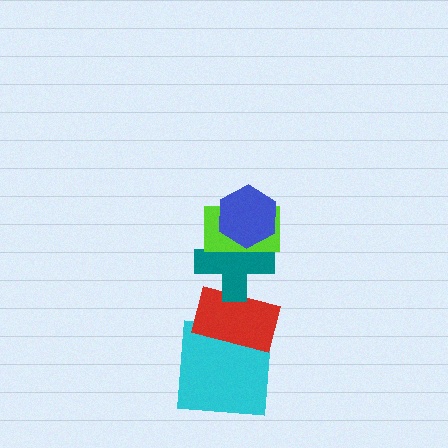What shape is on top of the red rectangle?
The teal cross is on top of the red rectangle.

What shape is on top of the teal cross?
The lime rectangle is on top of the teal cross.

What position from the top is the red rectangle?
The red rectangle is 4th from the top.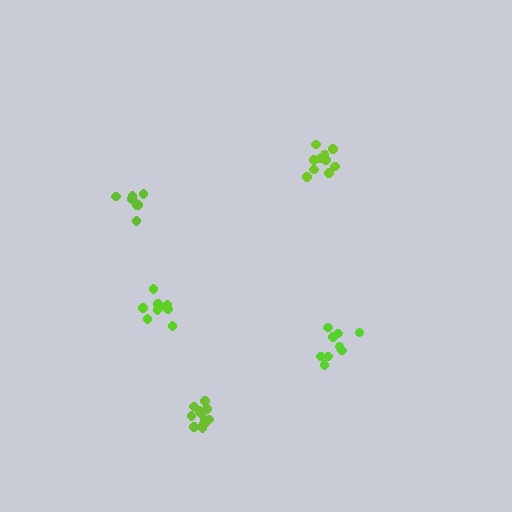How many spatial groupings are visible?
There are 5 spatial groupings.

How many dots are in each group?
Group 1: 8 dots, Group 2: 9 dots, Group 3: 9 dots, Group 4: 12 dots, Group 5: 10 dots (48 total).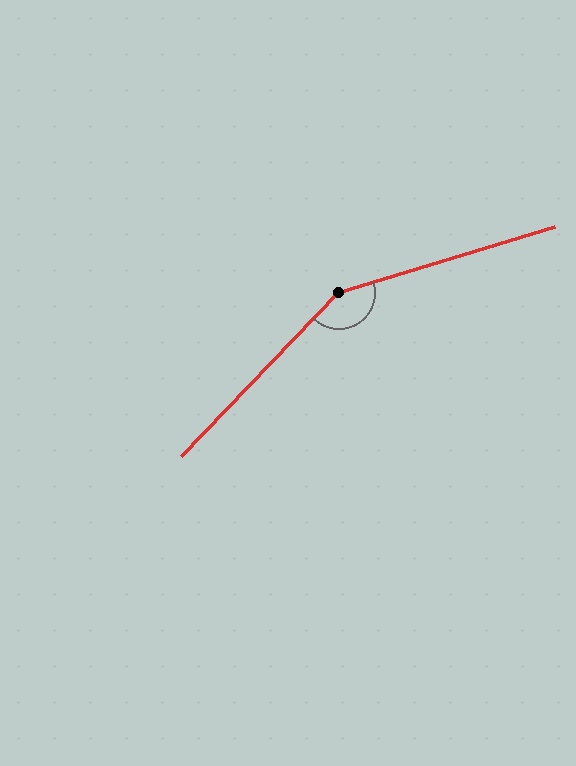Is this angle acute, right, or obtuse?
It is obtuse.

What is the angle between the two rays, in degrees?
Approximately 151 degrees.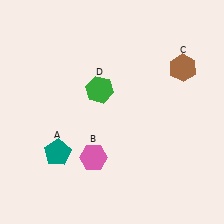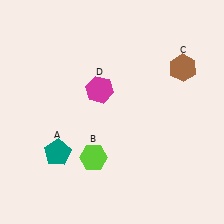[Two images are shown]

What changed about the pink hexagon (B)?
In Image 1, B is pink. In Image 2, it changed to lime.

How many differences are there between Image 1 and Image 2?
There are 2 differences between the two images.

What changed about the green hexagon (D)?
In Image 1, D is green. In Image 2, it changed to magenta.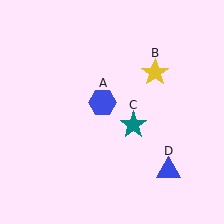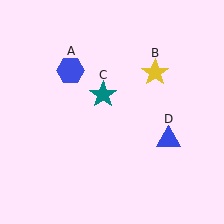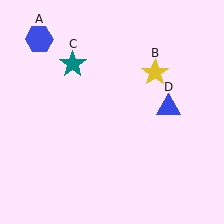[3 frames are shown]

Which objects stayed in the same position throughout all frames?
Yellow star (object B) remained stationary.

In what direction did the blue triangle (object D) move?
The blue triangle (object D) moved up.